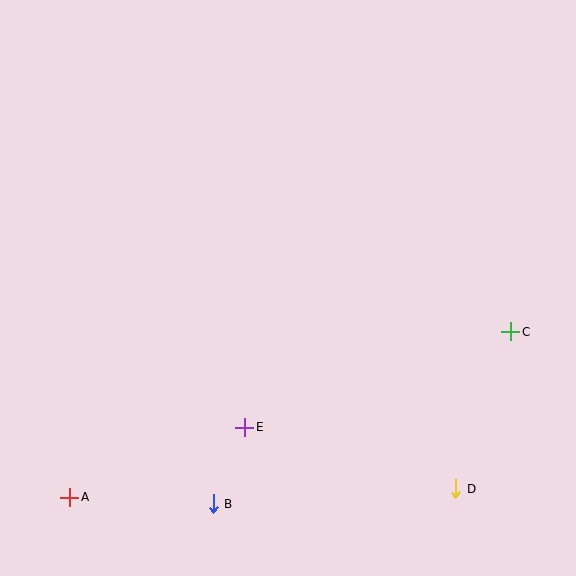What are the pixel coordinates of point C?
Point C is at (511, 332).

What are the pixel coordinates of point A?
Point A is at (70, 497).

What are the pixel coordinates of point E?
Point E is at (245, 427).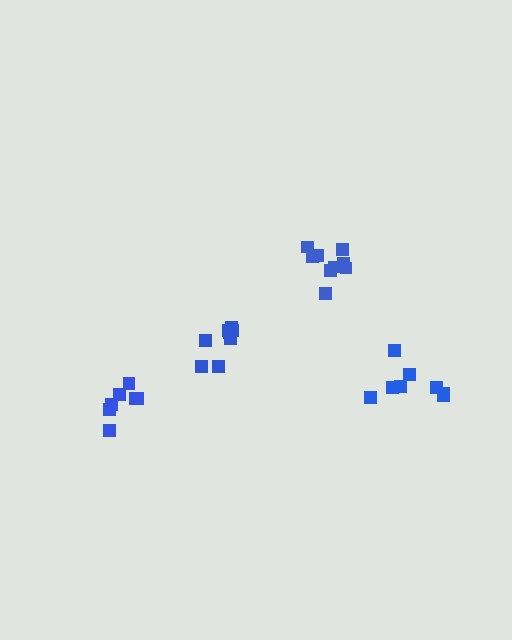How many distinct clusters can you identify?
There are 4 distinct clusters.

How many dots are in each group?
Group 1: 9 dots, Group 2: 7 dots, Group 3: 8 dots, Group 4: 8 dots (32 total).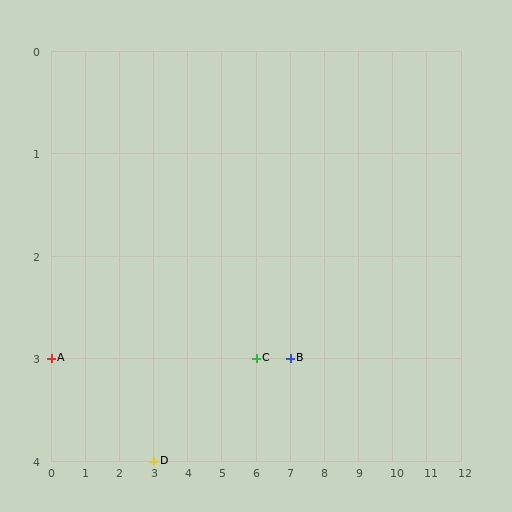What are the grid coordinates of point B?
Point B is at grid coordinates (7, 3).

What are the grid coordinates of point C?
Point C is at grid coordinates (6, 3).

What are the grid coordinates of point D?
Point D is at grid coordinates (3, 4).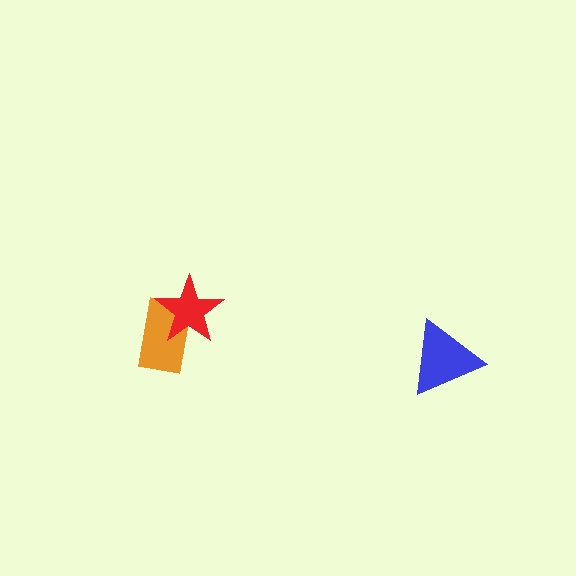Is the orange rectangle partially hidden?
Yes, it is partially covered by another shape.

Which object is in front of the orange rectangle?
The red star is in front of the orange rectangle.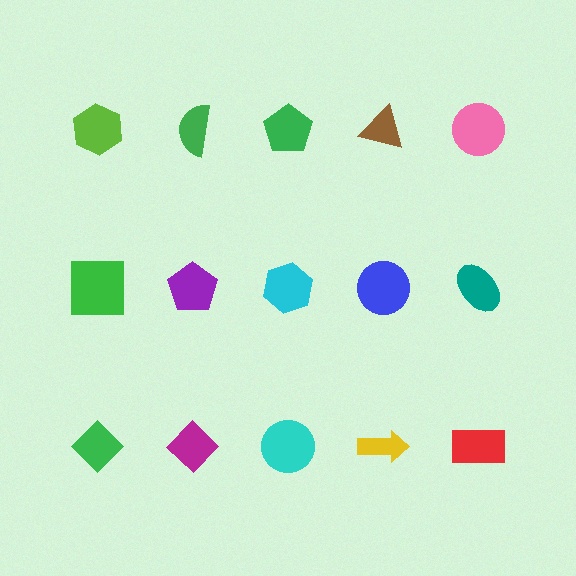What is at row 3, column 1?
A green diamond.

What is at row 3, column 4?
A yellow arrow.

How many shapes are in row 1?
5 shapes.